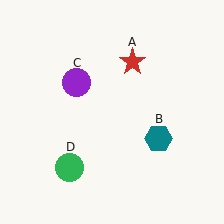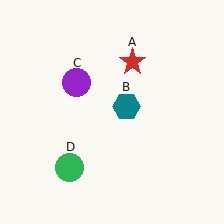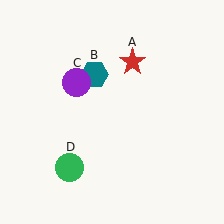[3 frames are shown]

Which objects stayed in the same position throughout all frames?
Red star (object A) and purple circle (object C) and green circle (object D) remained stationary.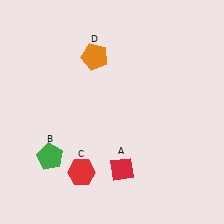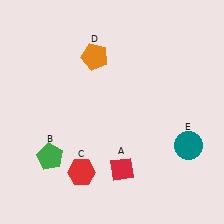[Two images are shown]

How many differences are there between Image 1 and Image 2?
There is 1 difference between the two images.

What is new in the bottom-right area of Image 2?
A teal circle (E) was added in the bottom-right area of Image 2.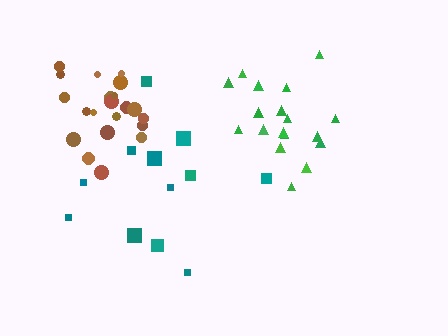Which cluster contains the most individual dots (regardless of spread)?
Brown (21).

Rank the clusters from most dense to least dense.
brown, green, teal.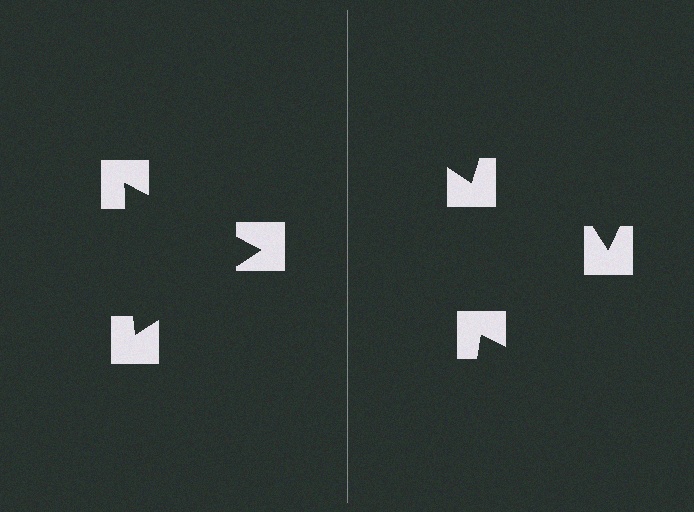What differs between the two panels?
The notched squares are positioned identically on both sides; only the wedge orientations differ. On the left they align to a triangle; on the right they are misaligned.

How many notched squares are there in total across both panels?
6 — 3 on each side.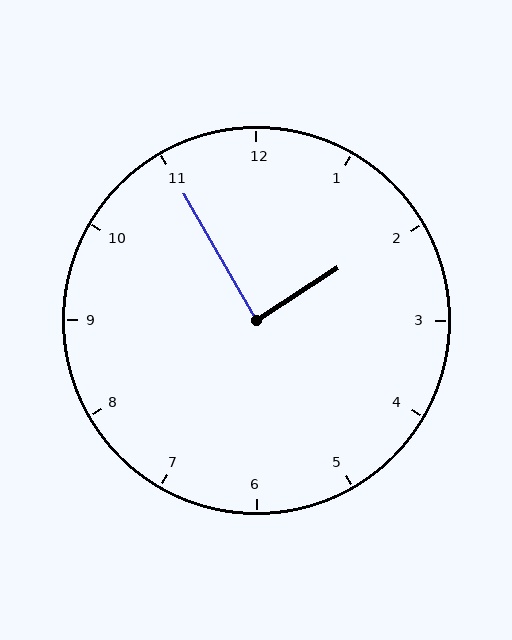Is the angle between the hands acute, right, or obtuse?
It is right.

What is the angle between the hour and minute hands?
Approximately 88 degrees.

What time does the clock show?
1:55.